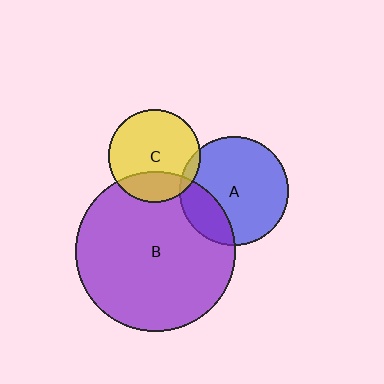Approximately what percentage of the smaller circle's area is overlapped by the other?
Approximately 25%.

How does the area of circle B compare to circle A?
Approximately 2.2 times.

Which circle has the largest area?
Circle B (purple).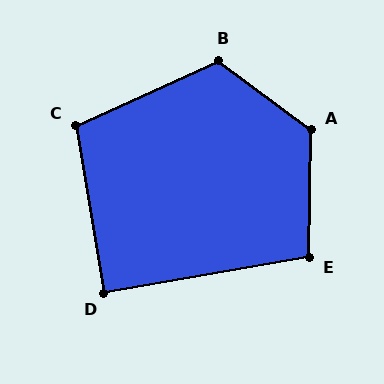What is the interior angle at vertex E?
Approximately 101 degrees (obtuse).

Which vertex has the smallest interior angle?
D, at approximately 90 degrees.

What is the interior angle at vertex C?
Approximately 105 degrees (obtuse).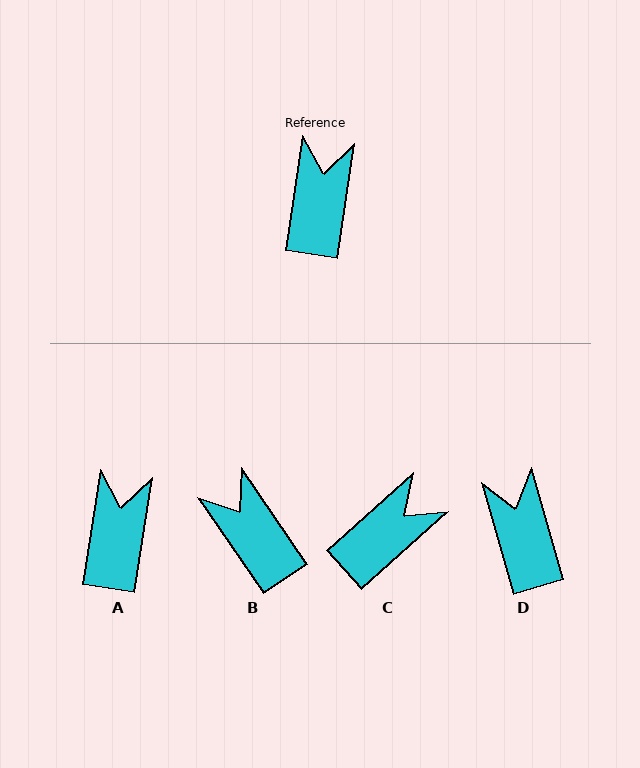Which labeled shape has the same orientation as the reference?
A.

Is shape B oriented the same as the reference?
No, it is off by about 43 degrees.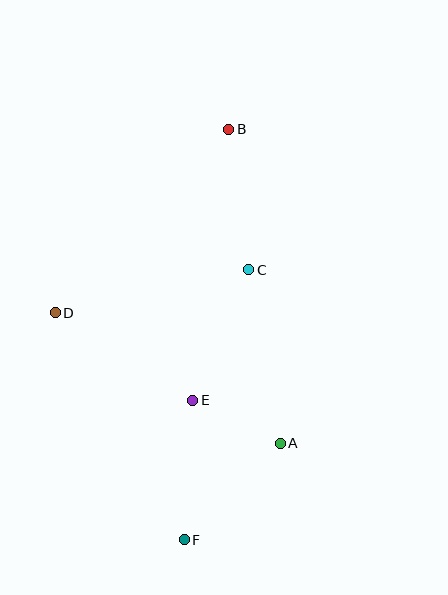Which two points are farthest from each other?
Points B and F are farthest from each other.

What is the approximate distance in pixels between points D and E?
The distance between D and E is approximately 163 pixels.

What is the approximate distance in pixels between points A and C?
The distance between A and C is approximately 177 pixels.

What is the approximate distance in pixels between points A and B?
The distance between A and B is approximately 318 pixels.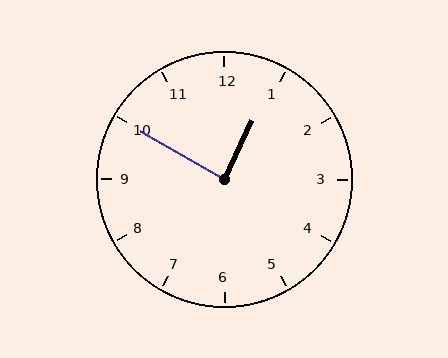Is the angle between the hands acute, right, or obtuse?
It is right.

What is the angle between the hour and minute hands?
Approximately 85 degrees.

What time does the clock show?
12:50.